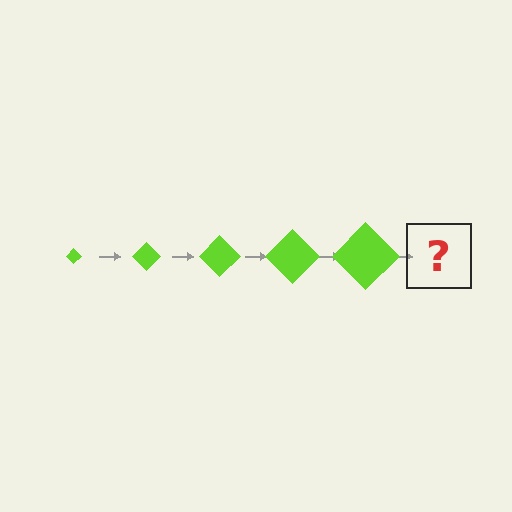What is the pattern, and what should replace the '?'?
The pattern is that the diamond gets progressively larger each step. The '?' should be a lime diamond, larger than the previous one.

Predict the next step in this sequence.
The next step is a lime diamond, larger than the previous one.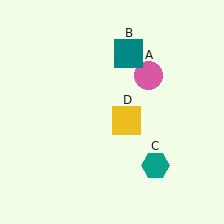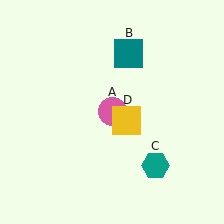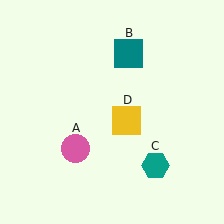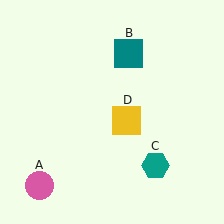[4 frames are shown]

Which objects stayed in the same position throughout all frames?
Teal square (object B) and teal hexagon (object C) and yellow square (object D) remained stationary.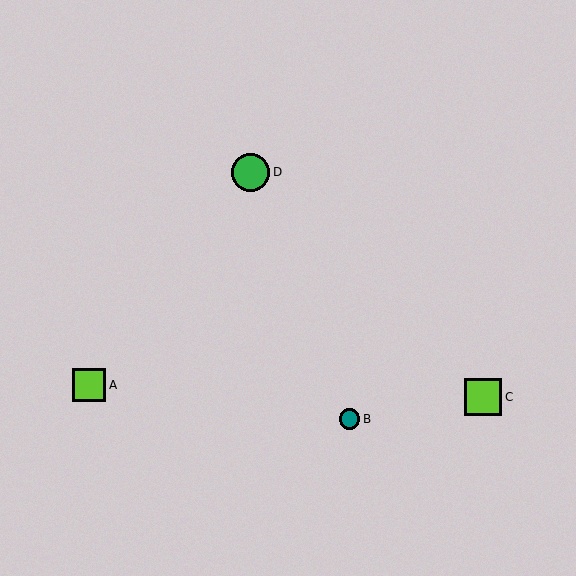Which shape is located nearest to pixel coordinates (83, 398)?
The lime square (labeled A) at (89, 385) is nearest to that location.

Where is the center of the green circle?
The center of the green circle is at (251, 172).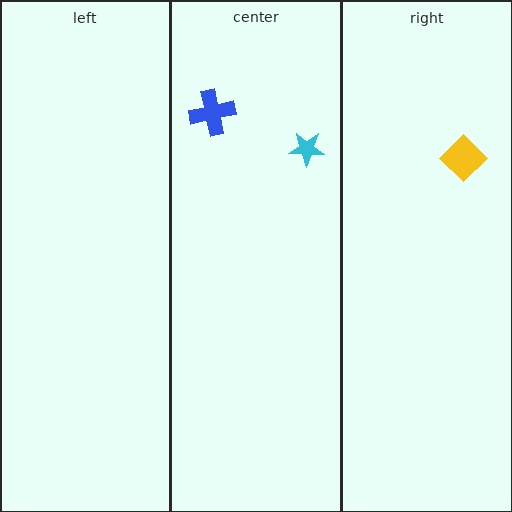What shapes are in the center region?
The cyan star, the blue cross.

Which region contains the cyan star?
The center region.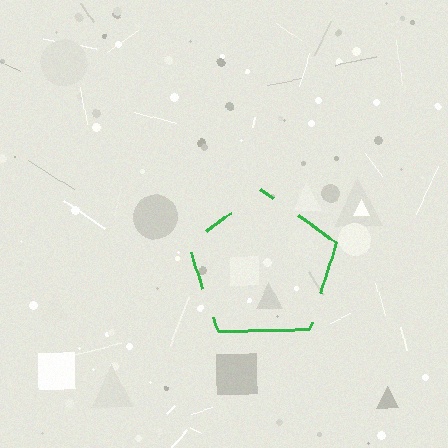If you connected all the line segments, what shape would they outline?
They would outline a pentagon.